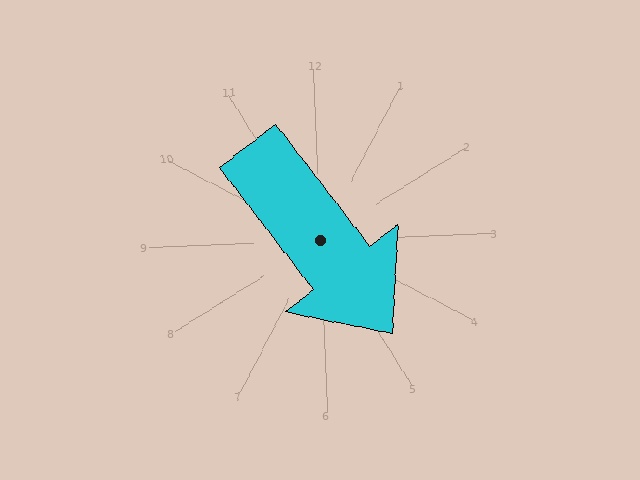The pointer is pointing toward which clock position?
Roughly 5 o'clock.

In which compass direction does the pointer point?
Southeast.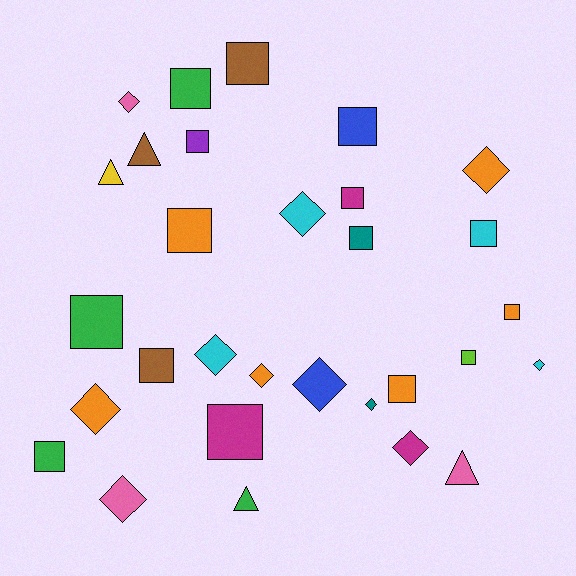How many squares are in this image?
There are 15 squares.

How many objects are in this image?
There are 30 objects.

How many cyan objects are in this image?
There are 4 cyan objects.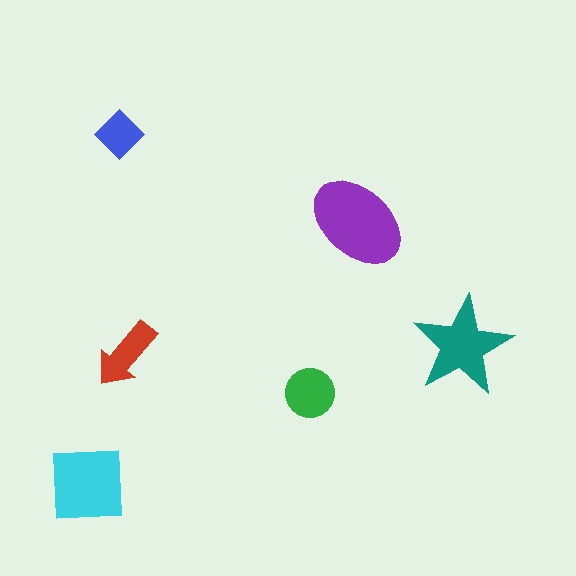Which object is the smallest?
The blue diamond.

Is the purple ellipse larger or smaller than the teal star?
Larger.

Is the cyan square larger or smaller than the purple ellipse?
Smaller.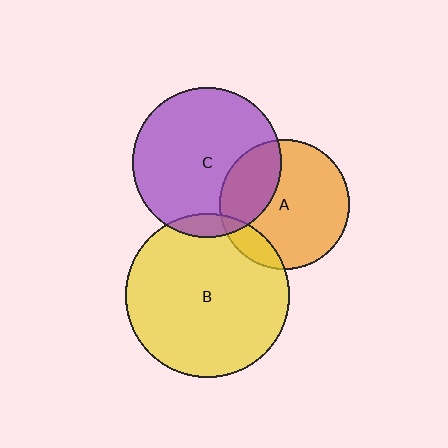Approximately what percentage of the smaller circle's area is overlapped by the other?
Approximately 5%.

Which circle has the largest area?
Circle B (yellow).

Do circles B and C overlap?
Yes.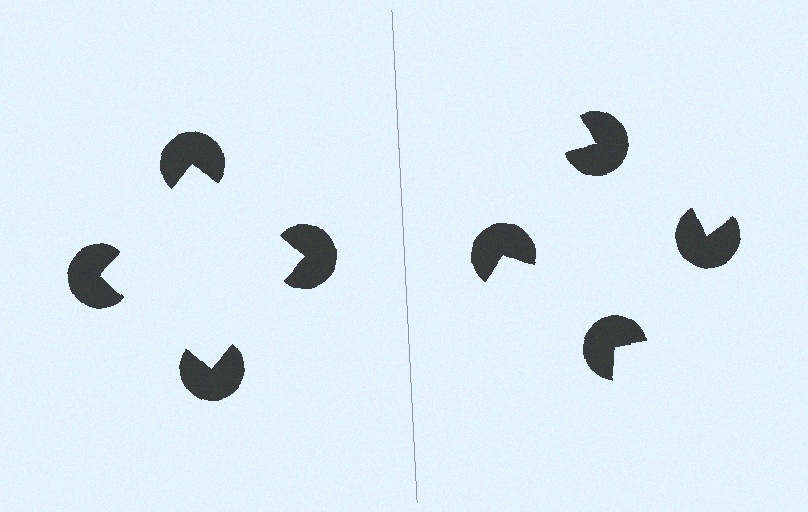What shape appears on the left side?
An illusory square.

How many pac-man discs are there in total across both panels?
8 — 4 on each side.